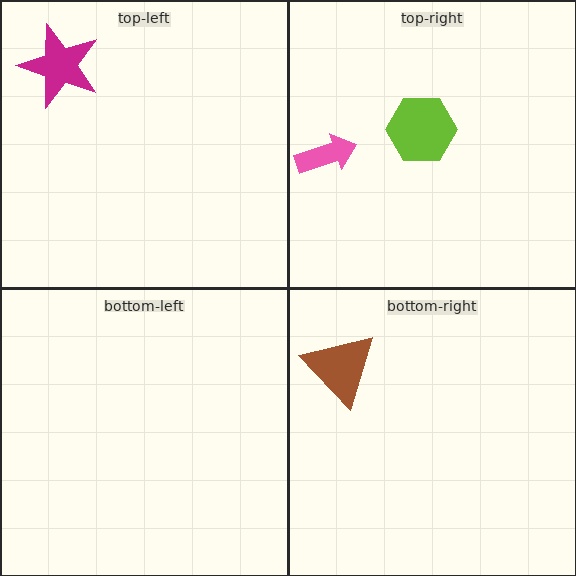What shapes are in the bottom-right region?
The brown triangle.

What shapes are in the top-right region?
The pink arrow, the lime hexagon.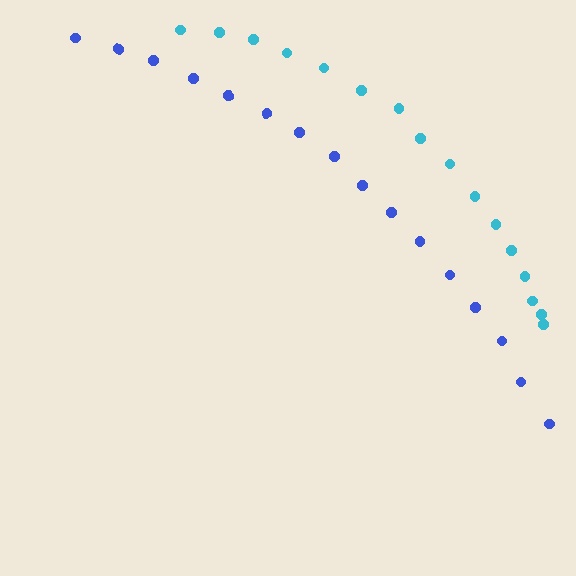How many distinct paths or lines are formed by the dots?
There are 2 distinct paths.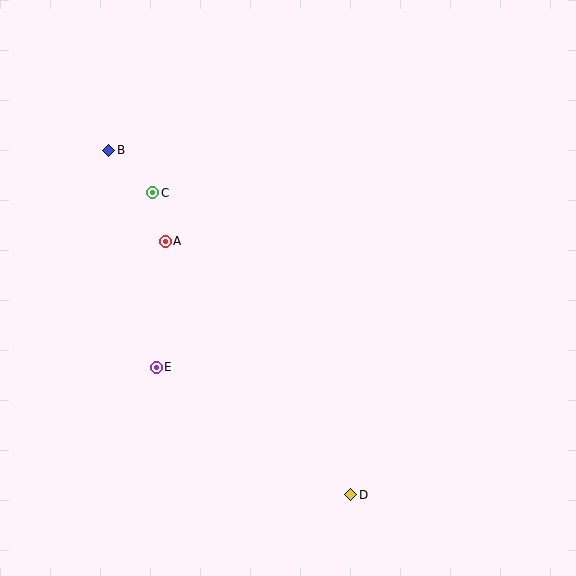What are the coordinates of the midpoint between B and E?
The midpoint between B and E is at (132, 259).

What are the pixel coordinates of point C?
Point C is at (153, 193).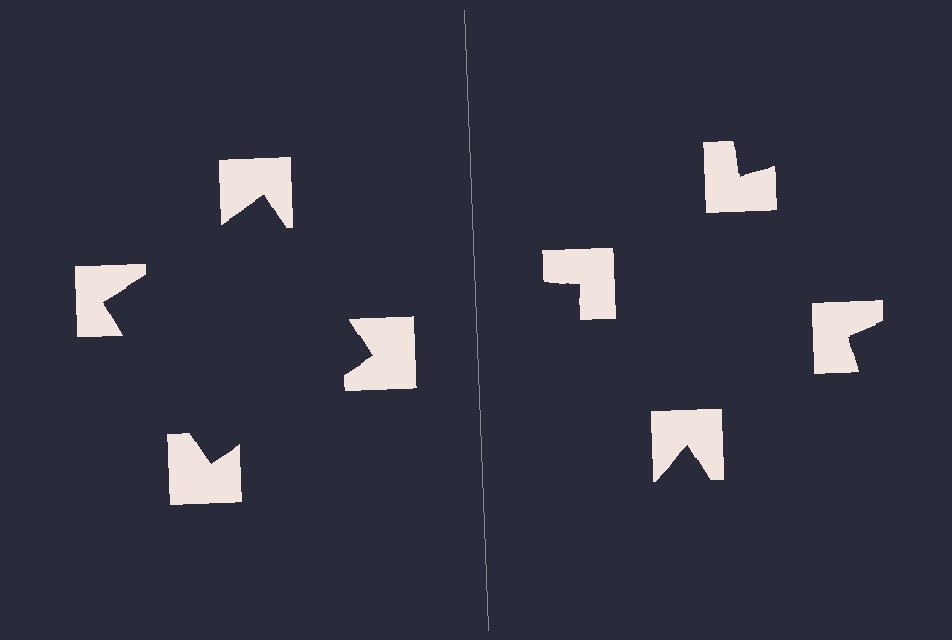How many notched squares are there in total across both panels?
8 — 4 on each side.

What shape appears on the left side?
An illusory square.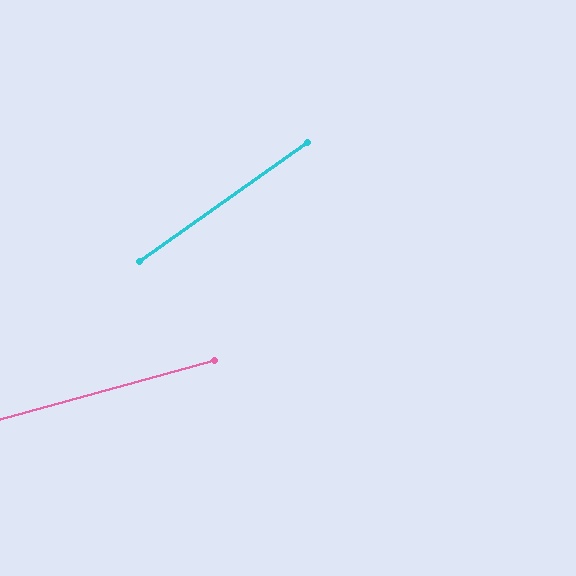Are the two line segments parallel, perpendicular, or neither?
Neither parallel nor perpendicular — they differ by about 20°.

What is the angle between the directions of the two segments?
Approximately 20 degrees.